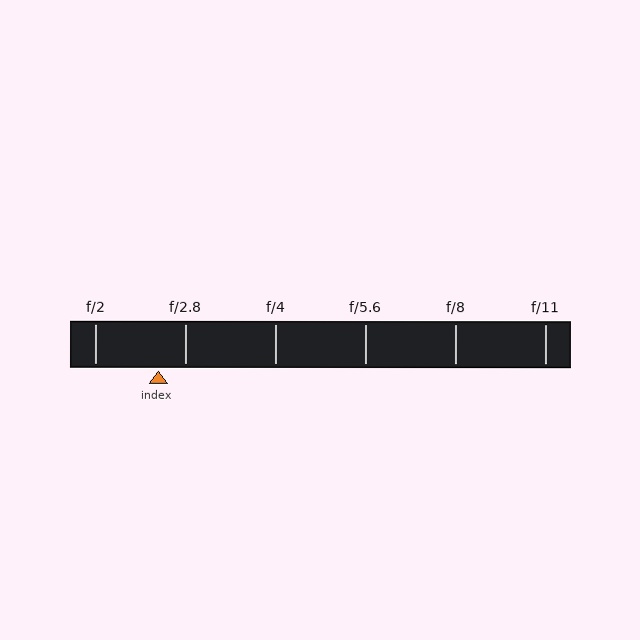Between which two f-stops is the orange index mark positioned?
The index mark is between f/2 and f/2.8.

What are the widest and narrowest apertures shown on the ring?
The widest aperture shown is f/2 and the narrowest is f/11.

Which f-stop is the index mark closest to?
The index mark is closest to f/2.8.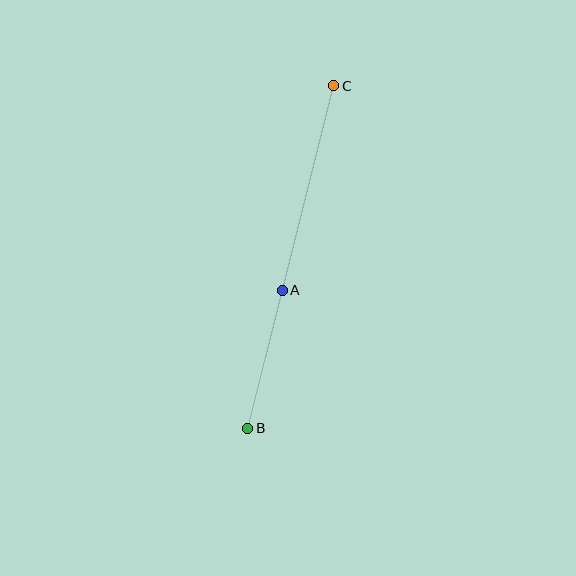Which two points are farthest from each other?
Points B and C are farthest from each other.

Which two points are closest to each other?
Points A and B are closest to each other.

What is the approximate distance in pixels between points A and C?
The distance between A and C is approximately 211 pixels.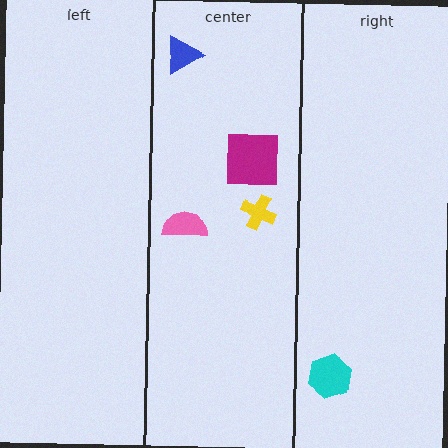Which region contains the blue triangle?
The center region.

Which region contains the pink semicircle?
The center region.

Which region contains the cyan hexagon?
The right region.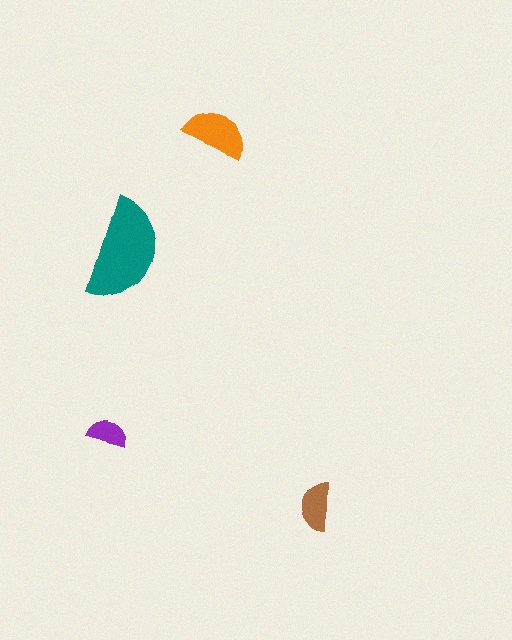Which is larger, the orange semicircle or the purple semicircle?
The orange one.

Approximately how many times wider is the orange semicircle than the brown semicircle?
About 1.5 times wider.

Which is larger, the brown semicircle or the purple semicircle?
The brown one.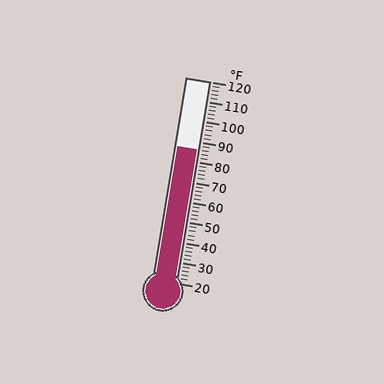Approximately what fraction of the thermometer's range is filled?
The thermometer is filled to approximately 65% of its range.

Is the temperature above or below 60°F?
The temperature is above 60°F.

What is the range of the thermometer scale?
The thermometer scale ranges from 20°F to 120°F.